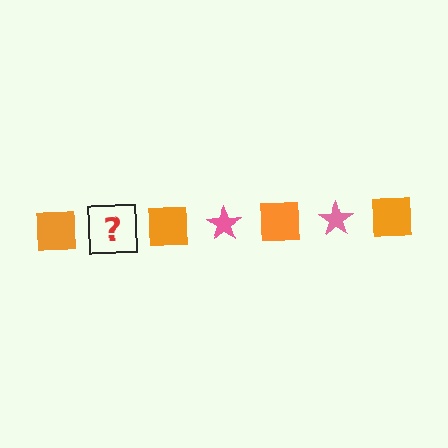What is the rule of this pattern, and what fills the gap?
The rule is that the pattern alternates between orange square and pink star. The gap should be filled with a pink star.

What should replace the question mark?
The question mark should be replaced with a pink star.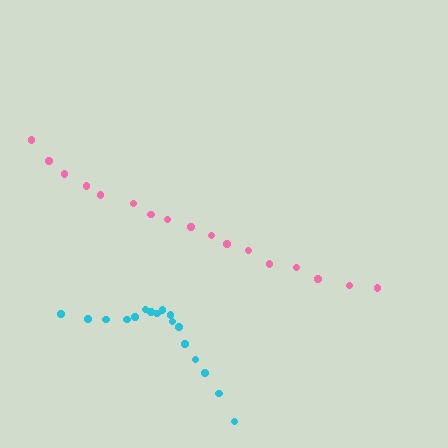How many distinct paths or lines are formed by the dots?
There are 2 distinct paths.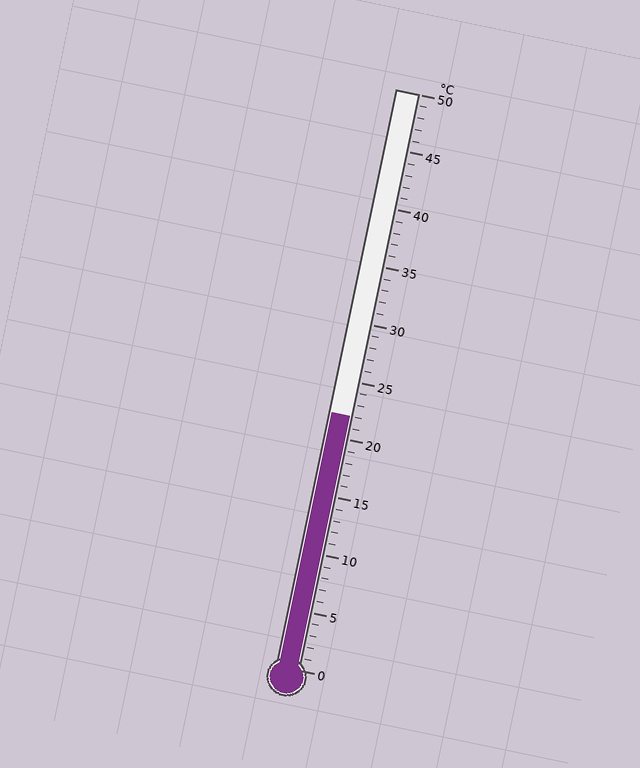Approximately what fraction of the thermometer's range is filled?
The thermometer is filled to approximately 45% of its range.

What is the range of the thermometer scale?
The thermometer scale ranges from 0°C to 50°C.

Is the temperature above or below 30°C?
The temperature is below 30°C.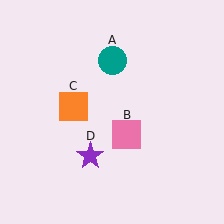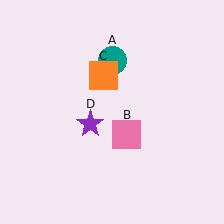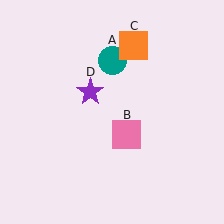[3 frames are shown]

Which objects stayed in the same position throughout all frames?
Teal circle (object A) and pink square (object B) remained stationary.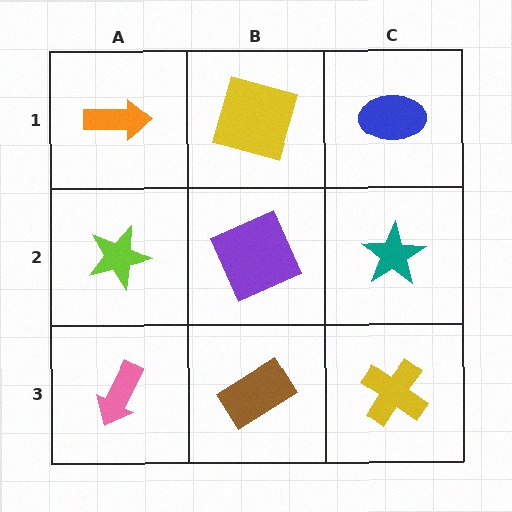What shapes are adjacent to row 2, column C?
A blue ellipse (row 1, column C), a yellow cross (row 3, column C), a purple square (row 2, column B).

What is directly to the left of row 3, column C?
A brown rectangle.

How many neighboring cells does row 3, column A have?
2.